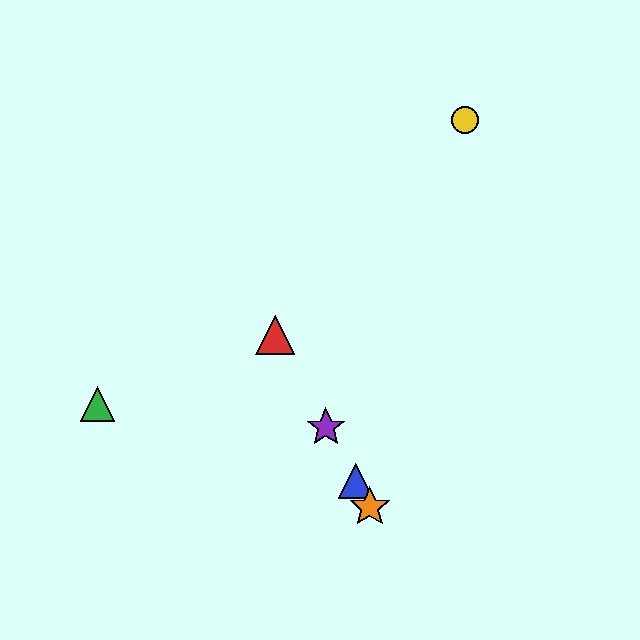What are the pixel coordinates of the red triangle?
The red triangle is at (275, 335).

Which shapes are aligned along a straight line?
The red triangle, the blue triangle, the purple star, the orange star are aligned along a straight line.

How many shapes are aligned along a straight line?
4 shapes (the red triangle, the blue triangle, the purple star, the orange star) are aligned along a straight line.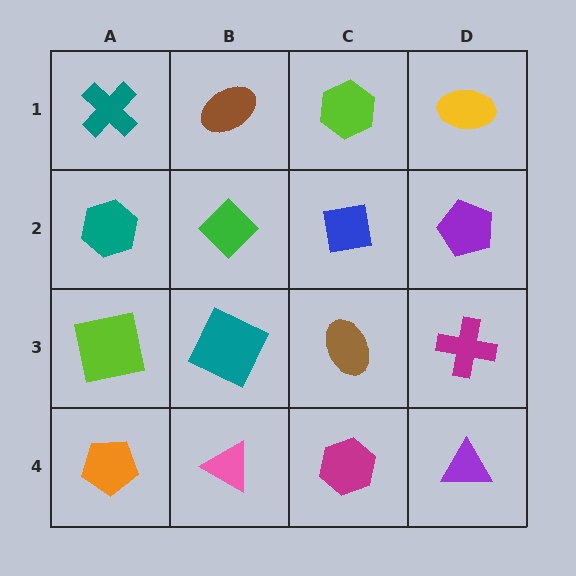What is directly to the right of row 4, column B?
A magenta hexagon.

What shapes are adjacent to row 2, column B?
A brown ellipse (row 1, column B), a teal square (row 3, column B), a teal hexagon (row 2, column A), a blue square (row 2, column C).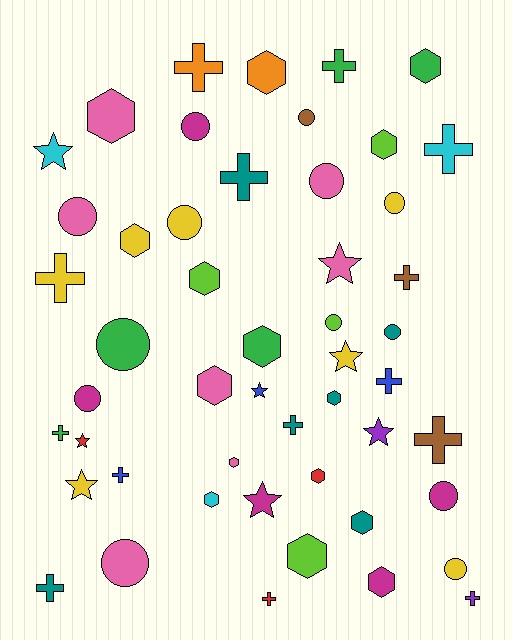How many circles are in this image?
There are 13 circles.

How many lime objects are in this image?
There are 4 lime objects.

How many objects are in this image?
There are 50 objects.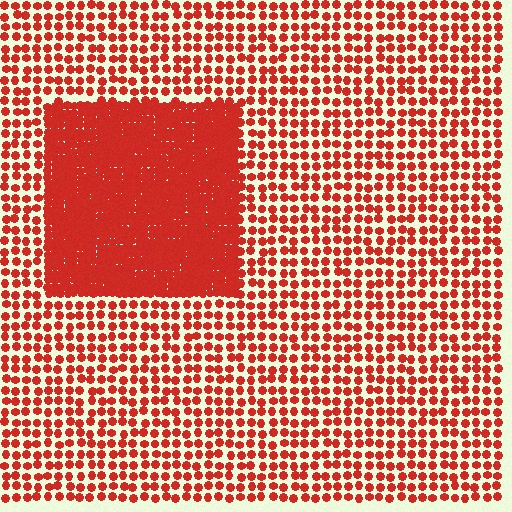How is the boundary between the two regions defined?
The boundary is defined by a change in element density (approximately 2.8x ratio). All elements are the same color, size, and shape.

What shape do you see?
I see a rectangle.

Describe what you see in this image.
The image contains small red elements arranged at two different densities. A rectangle-shaped region is visible where the elements are more densely packed than the surrounding area.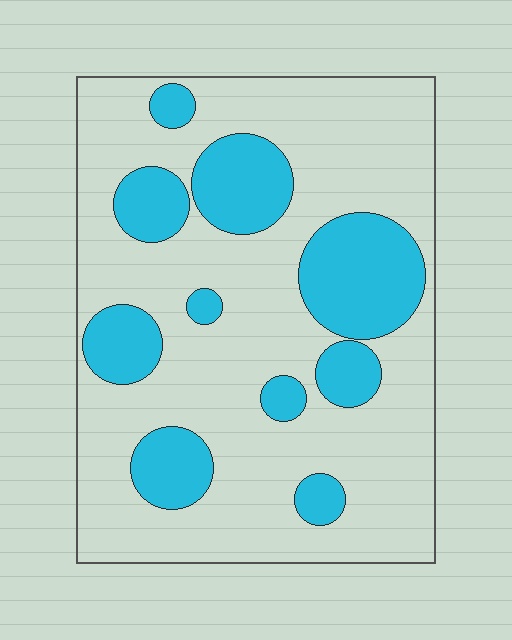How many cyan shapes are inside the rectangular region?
10.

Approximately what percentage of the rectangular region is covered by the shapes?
Approximately 25%.